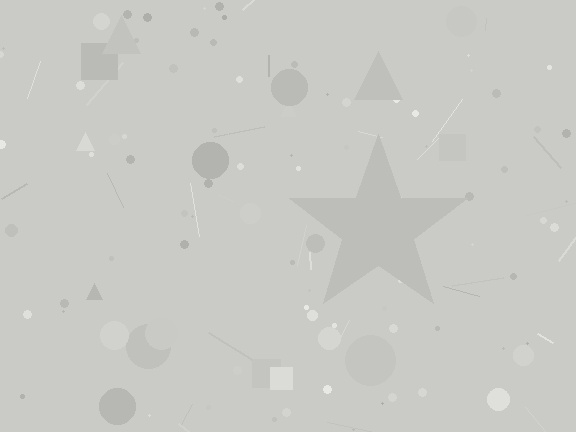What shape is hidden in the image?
A star is hidden in the image.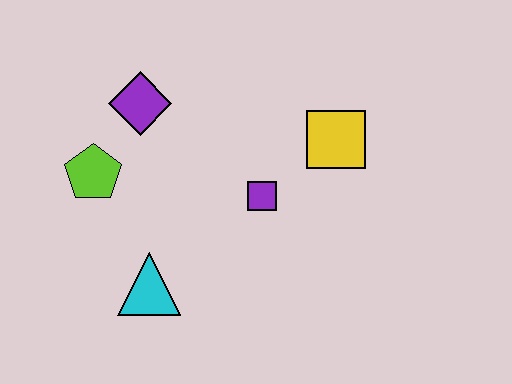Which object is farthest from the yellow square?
The lime pentagon is farthest from the yellow square.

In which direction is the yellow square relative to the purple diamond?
The yellow square is to the right of the purple diamond.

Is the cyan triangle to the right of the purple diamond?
Yes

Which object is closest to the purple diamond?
The lime pentagon is closest to the purple diamond.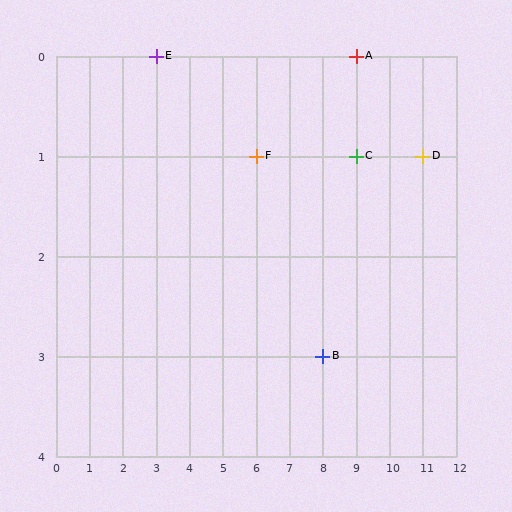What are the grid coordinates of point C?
Point C is at grid coordinates (9, 1).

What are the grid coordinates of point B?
Point B is at grid coordinates (8, 3).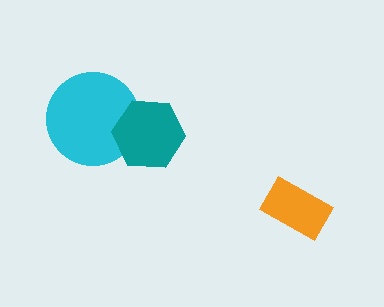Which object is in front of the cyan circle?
The teal hexagon is in front of the cyan circle.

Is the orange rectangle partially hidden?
No, no other shape covers it.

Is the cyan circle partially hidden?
Yes, it is partially covered by another shape.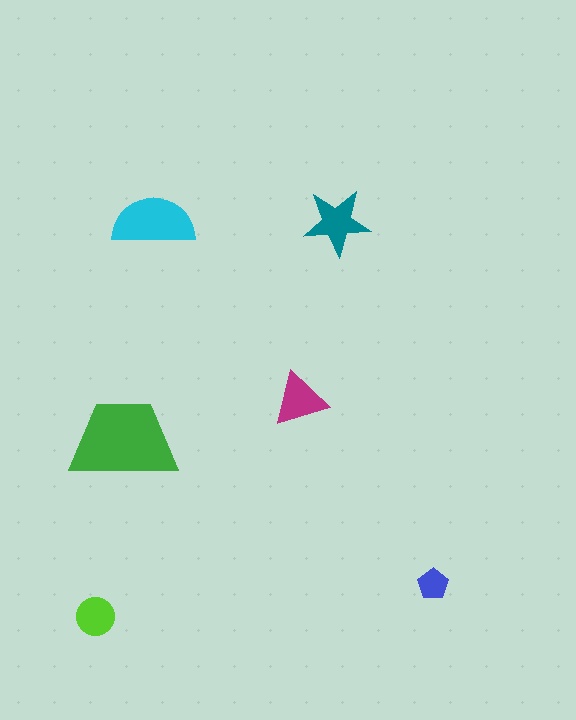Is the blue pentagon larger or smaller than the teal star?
Smaller.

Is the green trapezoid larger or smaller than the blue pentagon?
Larger.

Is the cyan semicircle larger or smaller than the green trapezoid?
Smaller.